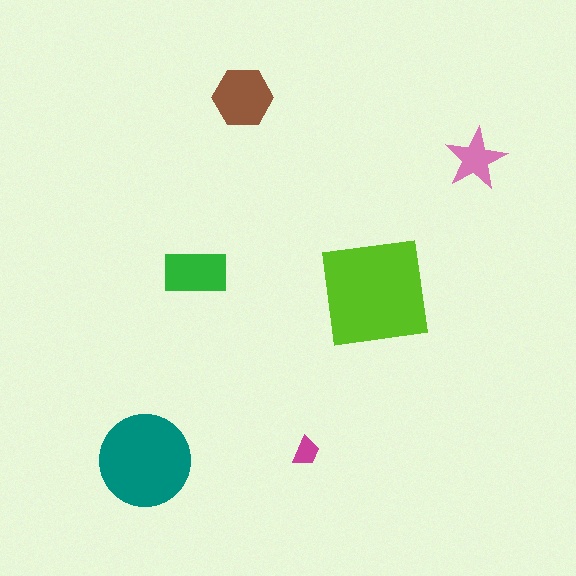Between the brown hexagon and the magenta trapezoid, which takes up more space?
The brown hexagon.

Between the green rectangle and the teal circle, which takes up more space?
The teal circle.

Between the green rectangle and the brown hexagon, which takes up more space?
The brown hexagon.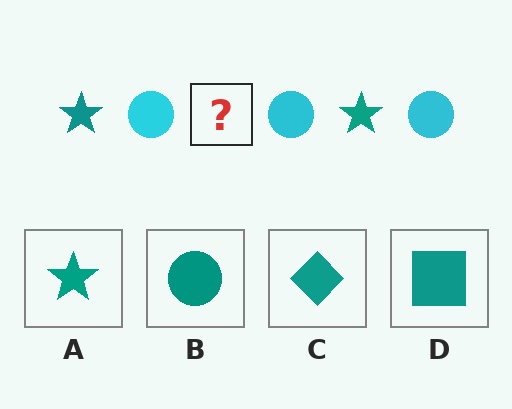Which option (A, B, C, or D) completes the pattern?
A.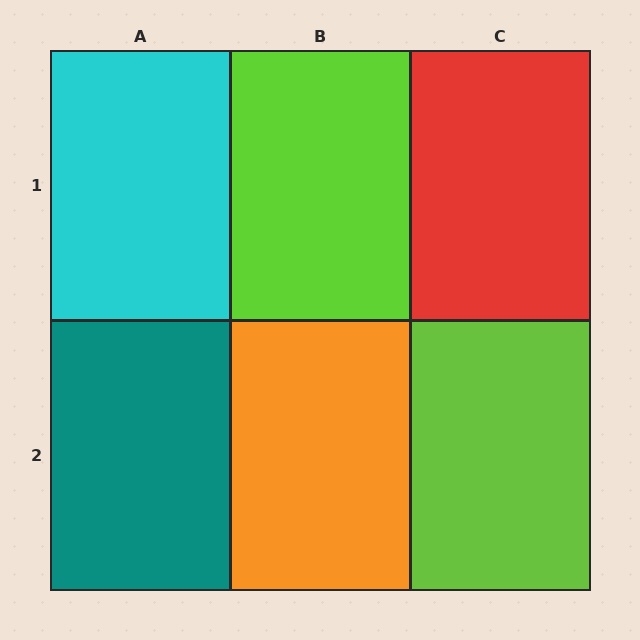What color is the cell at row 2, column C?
Lime.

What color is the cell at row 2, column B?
Orange.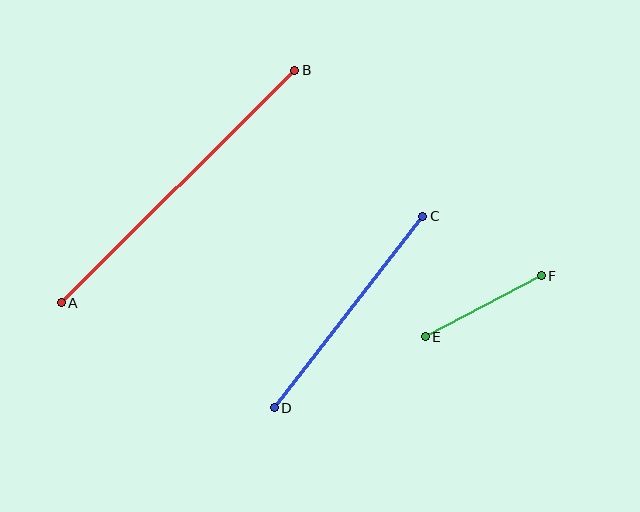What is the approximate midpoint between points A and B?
The midpoint is at approximately (178, 186) pixels.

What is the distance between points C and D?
The distance is approximately 243 pixels.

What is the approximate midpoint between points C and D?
The midpoint is at approximately (348, 312) pixels.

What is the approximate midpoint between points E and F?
The midpoint is at approximately (483, 306) pixels.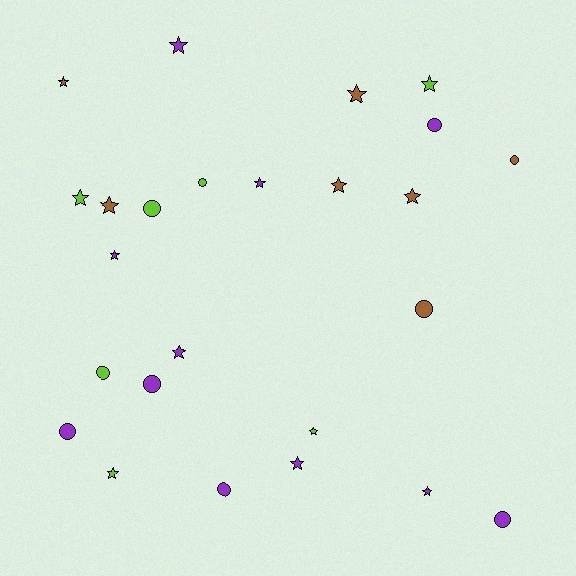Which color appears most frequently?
Purple, with 11 objects.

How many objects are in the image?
There are 25 objects.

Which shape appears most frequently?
Star, with 15 objects.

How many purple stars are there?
There are 6 purple stars.